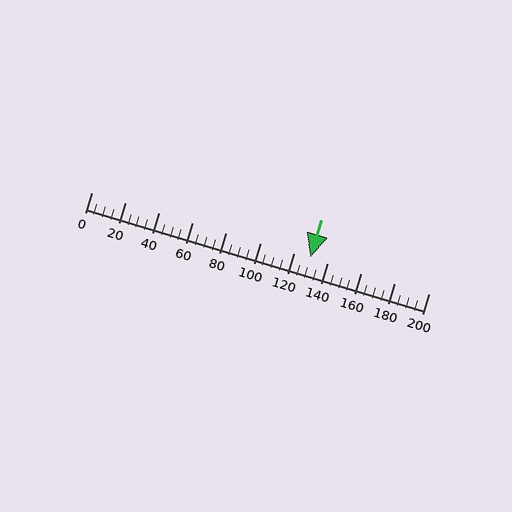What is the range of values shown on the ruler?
The ruler shows values from 0 to 200.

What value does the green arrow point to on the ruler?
The green arrow points to approximately 130.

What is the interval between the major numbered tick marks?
The major tick marks are spaced 20 units apart.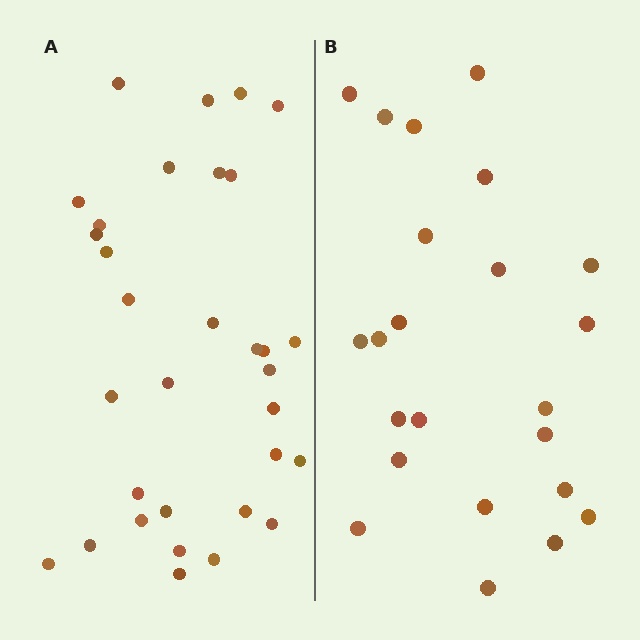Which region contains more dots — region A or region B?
Region A (the left region) has more dots.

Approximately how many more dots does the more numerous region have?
Region A has roughly 8 or so more dots than region B.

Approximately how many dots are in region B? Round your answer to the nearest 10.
About 20 dots. (The exact count is 23, which rounds to 20.)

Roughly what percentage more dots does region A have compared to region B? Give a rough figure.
About 40% more.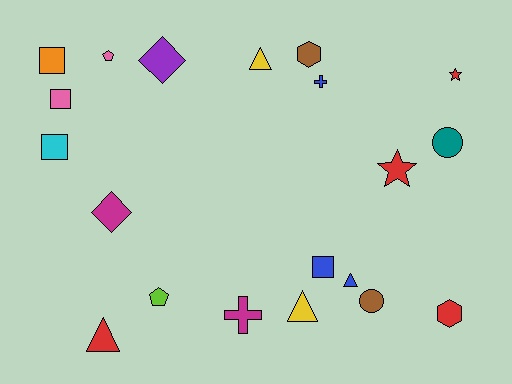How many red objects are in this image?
There are 4 red objects.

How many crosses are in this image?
There are 2 crosses.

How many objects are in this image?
There are 20 objects.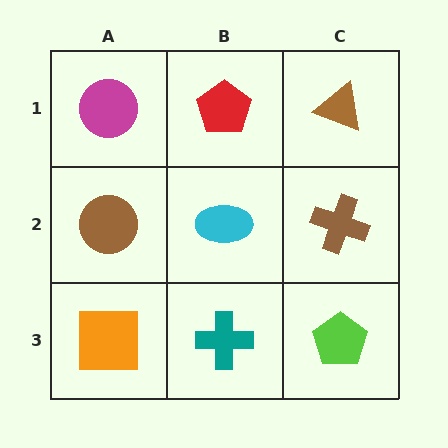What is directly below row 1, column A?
A brown circle.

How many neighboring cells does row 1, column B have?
3.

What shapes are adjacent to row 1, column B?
A cyan ellipse (row 2, column B), a magenta circle (row 1, column A), a brown triangle (row 1, column C).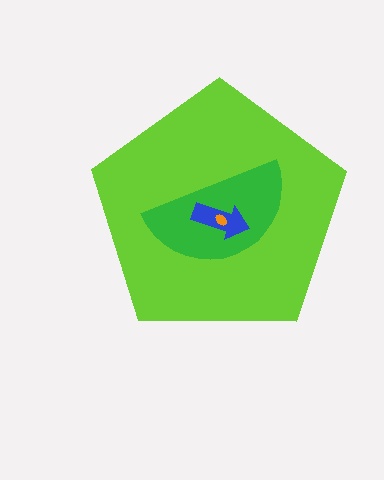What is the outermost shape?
The lime pentagon.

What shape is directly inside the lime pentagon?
The green semicircle.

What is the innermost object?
The orange ellipse.